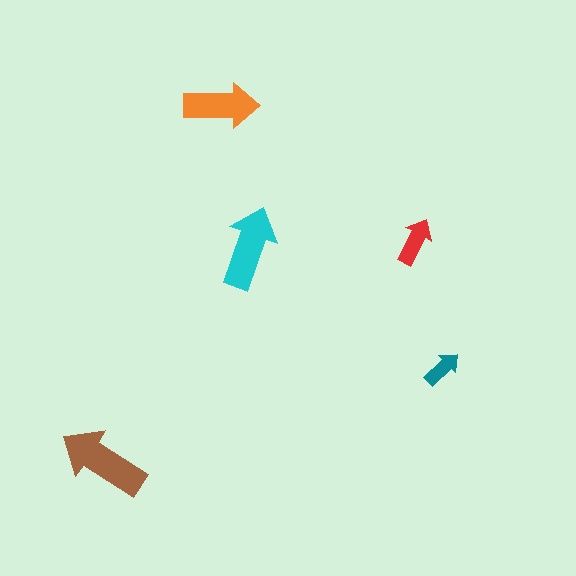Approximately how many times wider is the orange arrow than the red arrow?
About 1.5 times wider.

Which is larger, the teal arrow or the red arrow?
The red one.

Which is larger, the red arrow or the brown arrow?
The brown one.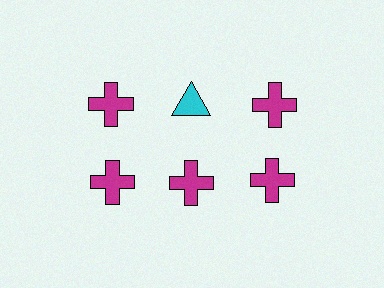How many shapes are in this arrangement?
There are 6 shapes arranged in a grid pattern.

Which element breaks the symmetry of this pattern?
The cyan triangle in the top row, second from left column breaks the symmetry. All other shapes are magenta crosses.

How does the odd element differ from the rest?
It differs in both color (cyan instead of magenta) and shape (triangle instead of cross).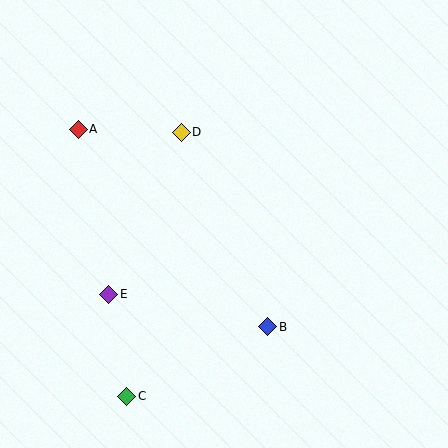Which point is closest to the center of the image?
Point D at (181, 132) is closest to the center.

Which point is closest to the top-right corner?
Point D is closest to the top-right corner.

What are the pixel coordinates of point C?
Point C is at (127, 396).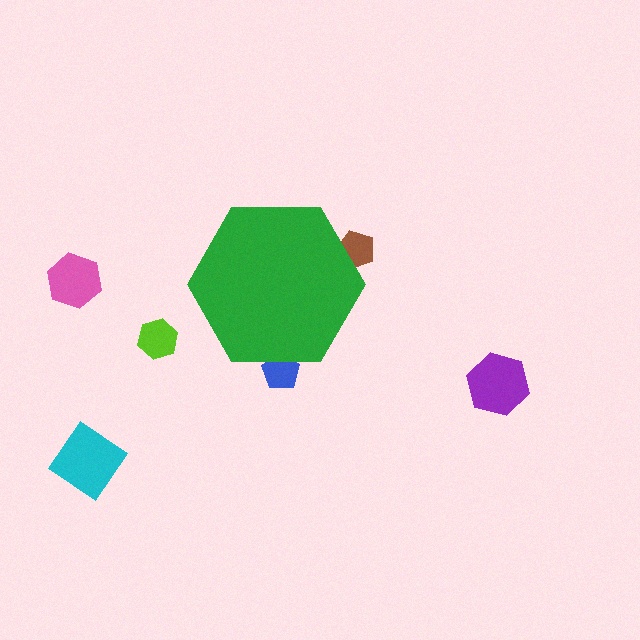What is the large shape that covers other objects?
A green hexagon.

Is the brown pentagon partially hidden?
Yes, the brown pentagon is partially hidden behind the green hexagon.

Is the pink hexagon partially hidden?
No, the pink hexagon is fully visible.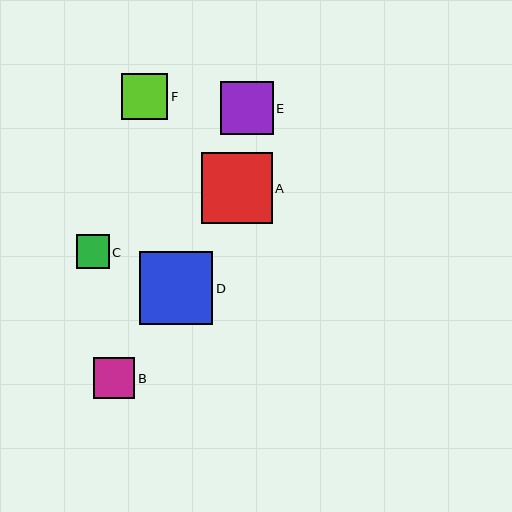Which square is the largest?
Square D is the largest with a size of approximately 73 pixels.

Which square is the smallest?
Square C is the smallest with a size of approximately 33 pixels.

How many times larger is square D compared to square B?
Square D is approximately 1.8 times the size of square B.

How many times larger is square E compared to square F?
Square E is approximately 1.1 times the size of square F.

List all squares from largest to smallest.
From largest to smallest: D, A, E, F, B, C.